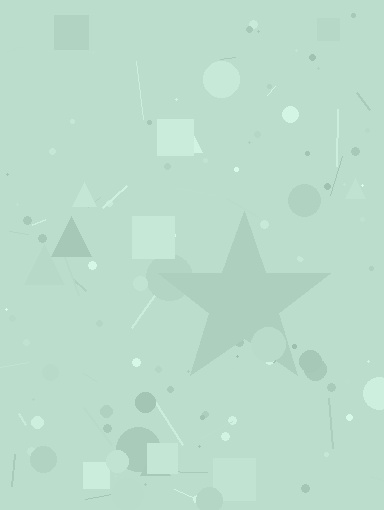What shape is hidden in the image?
A star is hidden in the image.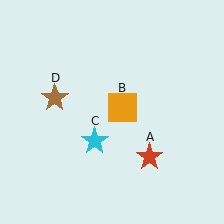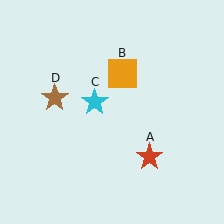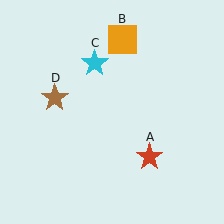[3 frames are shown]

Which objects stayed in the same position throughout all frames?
Red star (object A) and brown star (object D) remained stationary.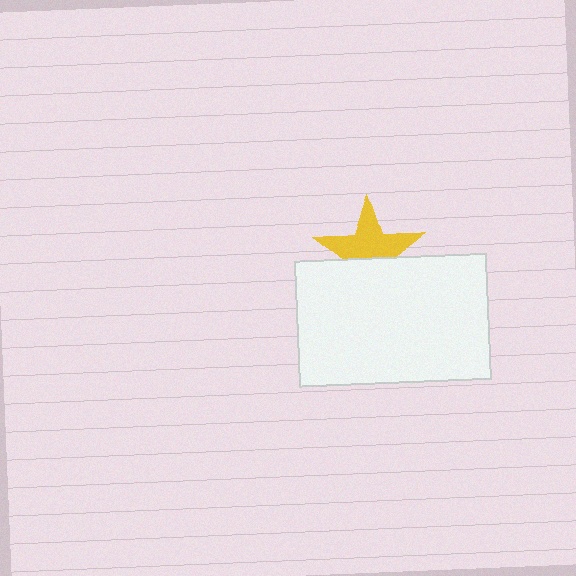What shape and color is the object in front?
The object in front is a white rectangle.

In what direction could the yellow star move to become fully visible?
The yellow star could move up. That would shift it out from behind the white rectangle entirely.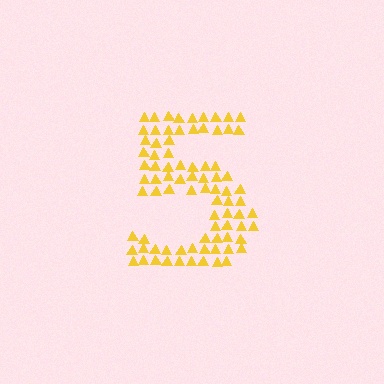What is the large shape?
The large shape is the digit 5.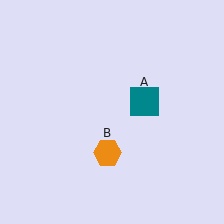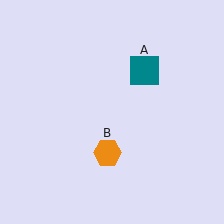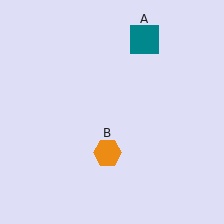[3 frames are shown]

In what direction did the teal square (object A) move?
The teal square (object A) moved up.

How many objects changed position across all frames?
1 object changed position: teal square (object A).